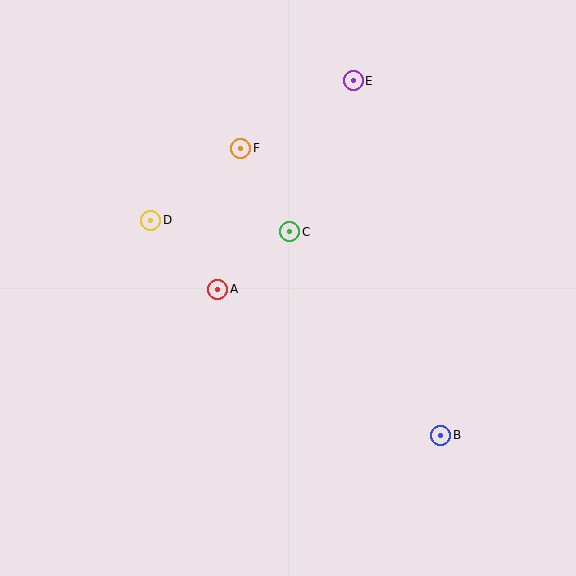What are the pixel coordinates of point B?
Point B is at (441, 435).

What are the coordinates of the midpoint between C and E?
The midpoint between C and E is at (321, 156).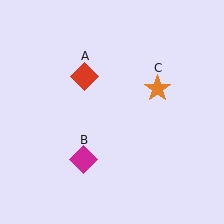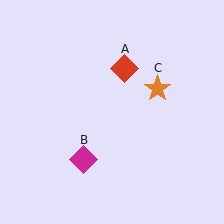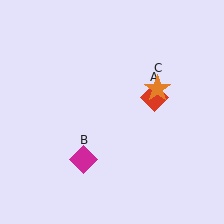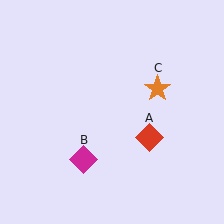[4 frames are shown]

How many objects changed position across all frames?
1 object changed position: red diamond (object A).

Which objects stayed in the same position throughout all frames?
Magenta diamond (object B) and orange star (object C) remained stationary.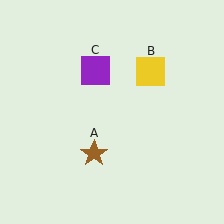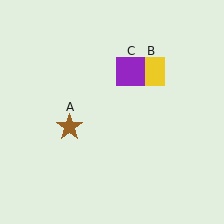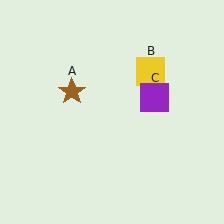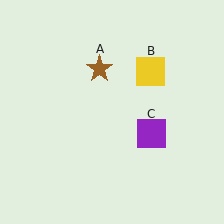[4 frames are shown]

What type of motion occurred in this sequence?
The brown star (object A), purple square (object C) rotated clockwise around the center of the scene.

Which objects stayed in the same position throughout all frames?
Yellow square (object B) remained stationary.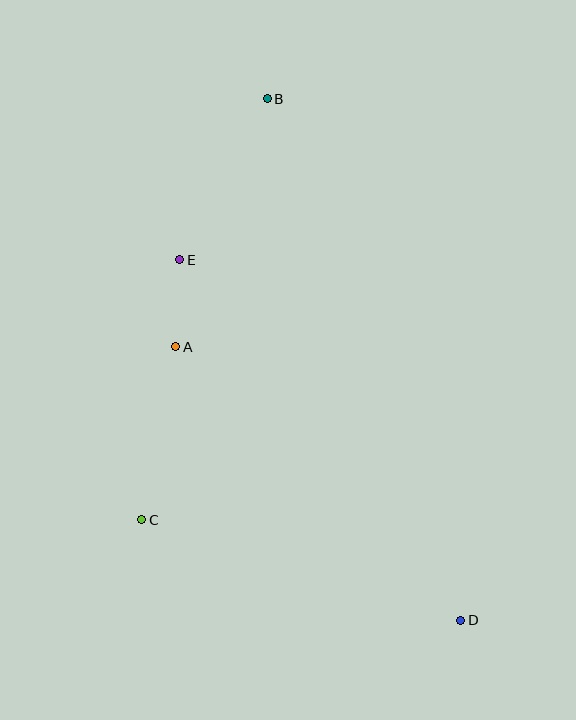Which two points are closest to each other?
Points A and E are closest to each other.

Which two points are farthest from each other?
Points B and D are farthest from each other.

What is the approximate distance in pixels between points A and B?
The distance between A and B is approximately 264 pixels.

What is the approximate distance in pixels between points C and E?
The distance between C and E is approximately 262 pixels.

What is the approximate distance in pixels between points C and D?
The distance between C and D is approximately 334 pixels.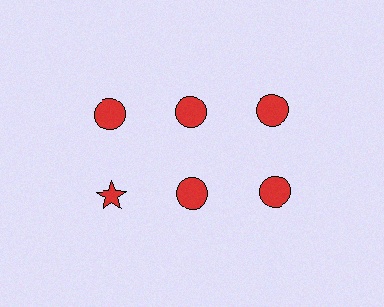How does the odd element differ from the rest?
It has a different shape: star instead of circle.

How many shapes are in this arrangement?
There are 6 shapes arranged in a grid pattern.